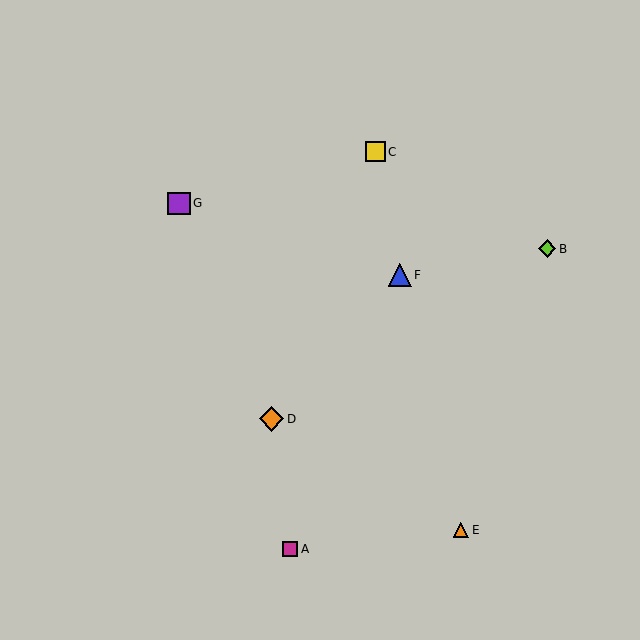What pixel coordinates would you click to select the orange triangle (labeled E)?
Click at (461, 530) to select the orange triangle E.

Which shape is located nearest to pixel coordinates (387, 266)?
The blue triangle (labeled F) at (400, 275) is nearest to that location.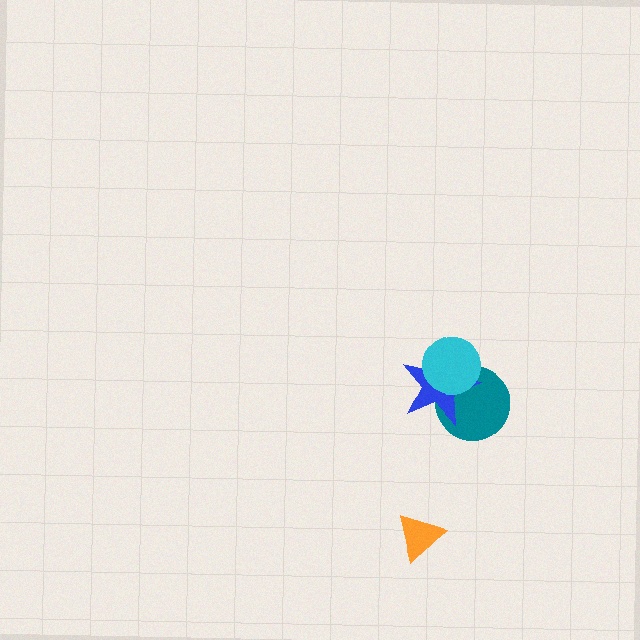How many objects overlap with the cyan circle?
2 objects overlap with the cyan circle.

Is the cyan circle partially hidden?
No, no other shape covers it.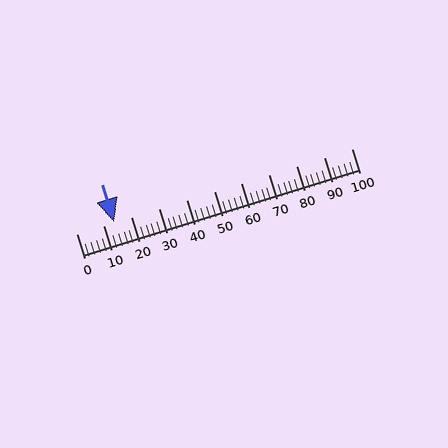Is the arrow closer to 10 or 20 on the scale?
The arrow is closer to 10.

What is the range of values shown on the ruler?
The ruler shows values from 0 to 100.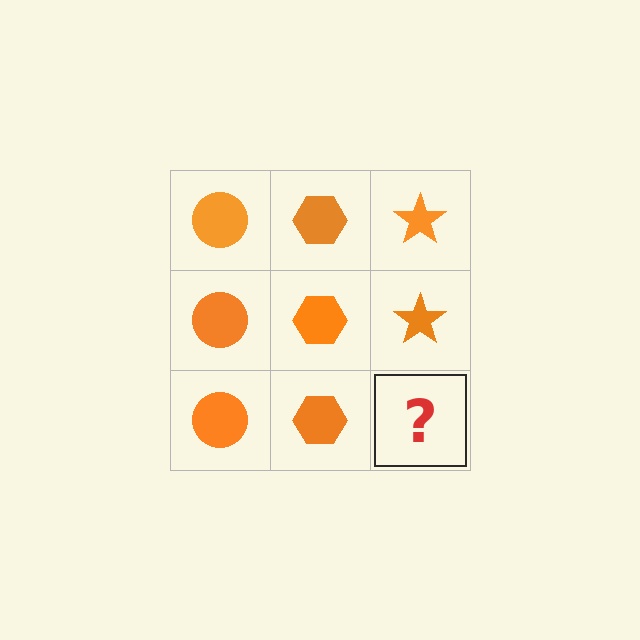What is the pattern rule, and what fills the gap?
The rule is that each column has a consistent shape. The gap should be filled with an orange star.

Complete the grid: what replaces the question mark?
The question mark should be replaced with an orange star.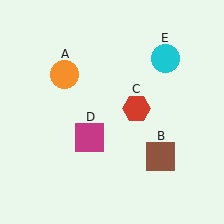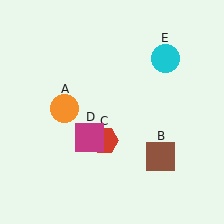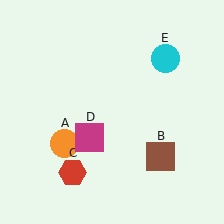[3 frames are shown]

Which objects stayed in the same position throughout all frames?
Brown square (object B) and magenta square (object D) and cyan circle (object E) remained stationary.